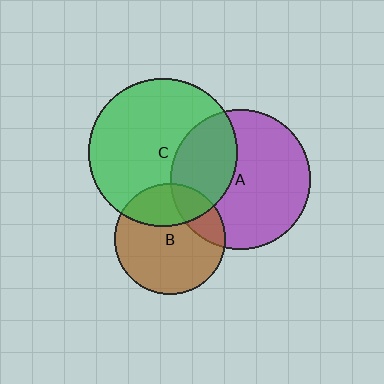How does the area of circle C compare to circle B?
Approximately 1.8 times.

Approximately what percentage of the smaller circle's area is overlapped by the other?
Approximately 20%.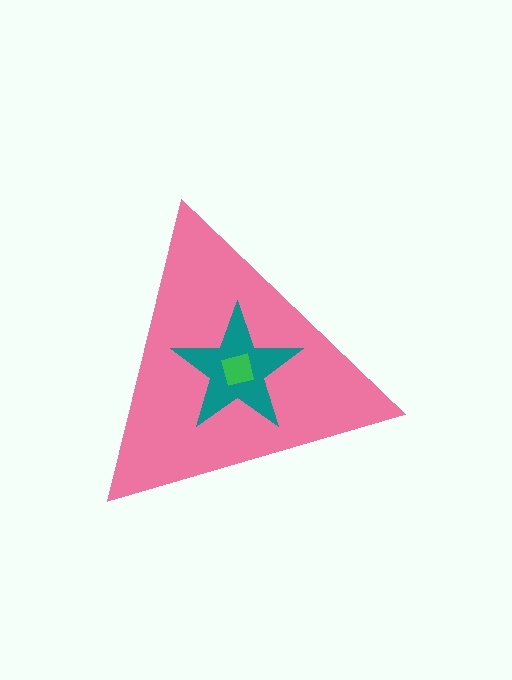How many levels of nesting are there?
3.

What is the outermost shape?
The pink triangle.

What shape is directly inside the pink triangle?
The teal star.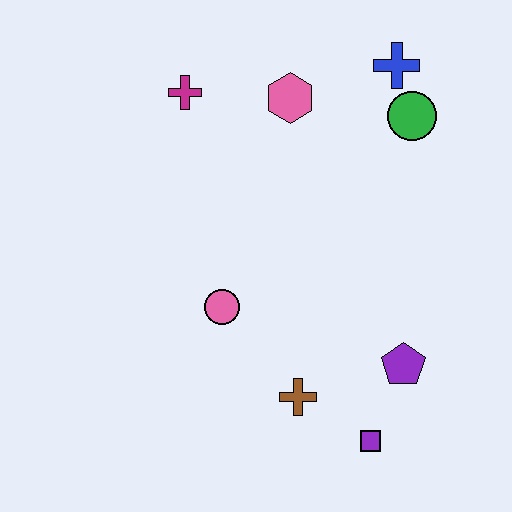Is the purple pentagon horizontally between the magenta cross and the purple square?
No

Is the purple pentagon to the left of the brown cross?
No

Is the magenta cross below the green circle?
No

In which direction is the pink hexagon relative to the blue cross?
The pink hexagon is to the left of the blue cross.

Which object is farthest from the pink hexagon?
The purple square is farthest from the pink hexagon.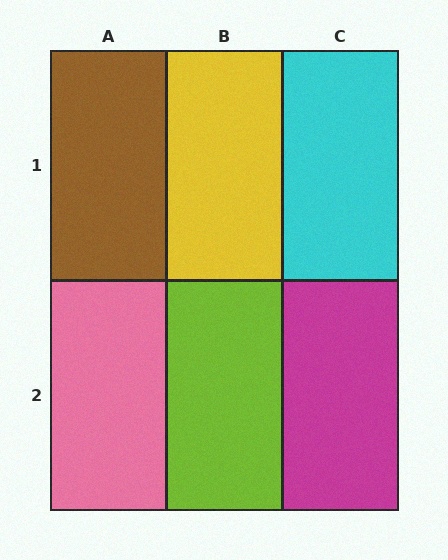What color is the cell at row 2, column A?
Pink.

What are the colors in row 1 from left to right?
Brown, yellow, cyan.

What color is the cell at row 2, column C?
Magenta.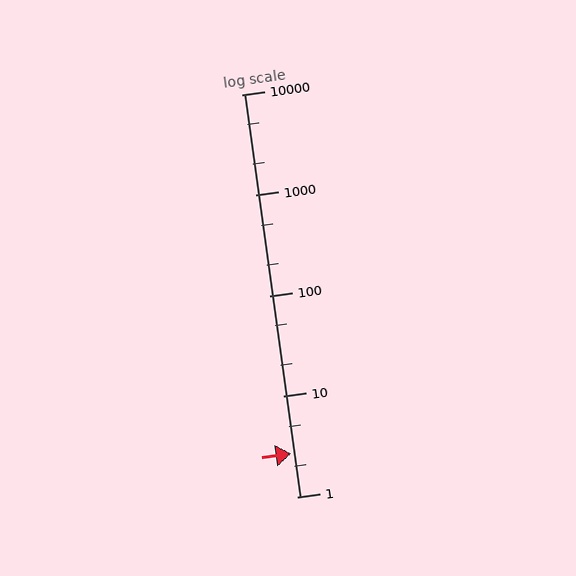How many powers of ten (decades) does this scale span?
The scale spans 4 decades, from 1 to 10000.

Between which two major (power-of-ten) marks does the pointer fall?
The pointer is between 1 and 10.